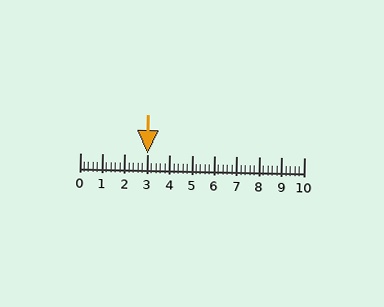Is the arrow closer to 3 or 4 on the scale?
The arrow is closer to 3.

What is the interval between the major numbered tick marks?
The major tick marks are spaced 1 units apart.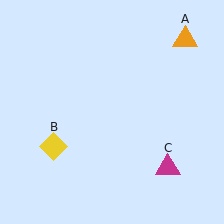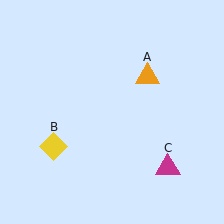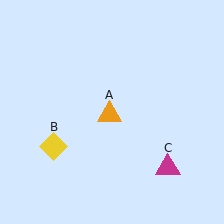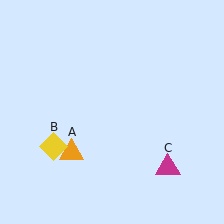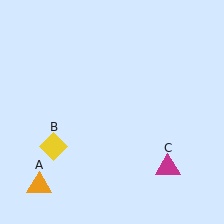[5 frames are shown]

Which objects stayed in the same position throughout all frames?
Yellow diamond (object B) and magenta triangle (object C) remained stationary.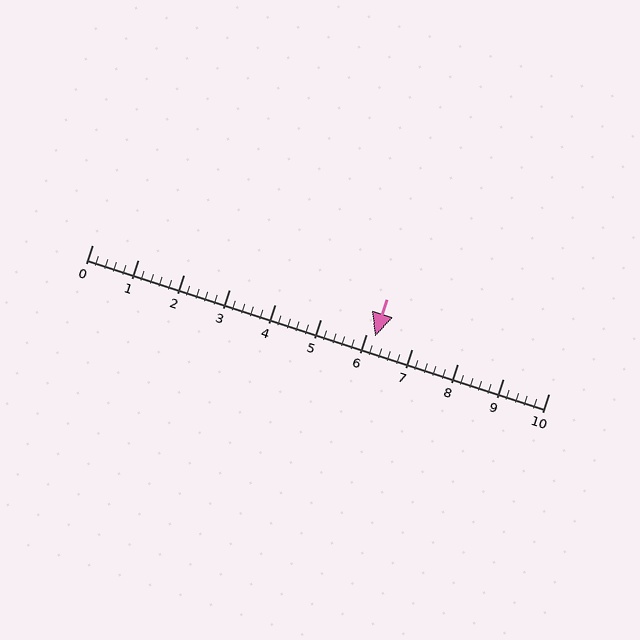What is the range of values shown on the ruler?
The ruler shows values from 0 to 10.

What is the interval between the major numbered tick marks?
The major tick marks are spaced 1 units apart.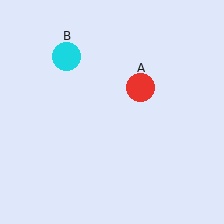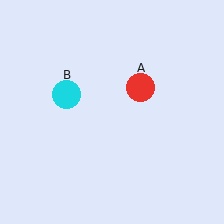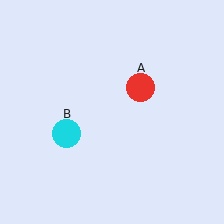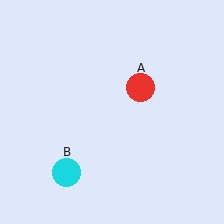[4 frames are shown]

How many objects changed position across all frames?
1 object changed position: cyan circle (object B).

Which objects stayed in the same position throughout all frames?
Red circle (object A) remained stationary.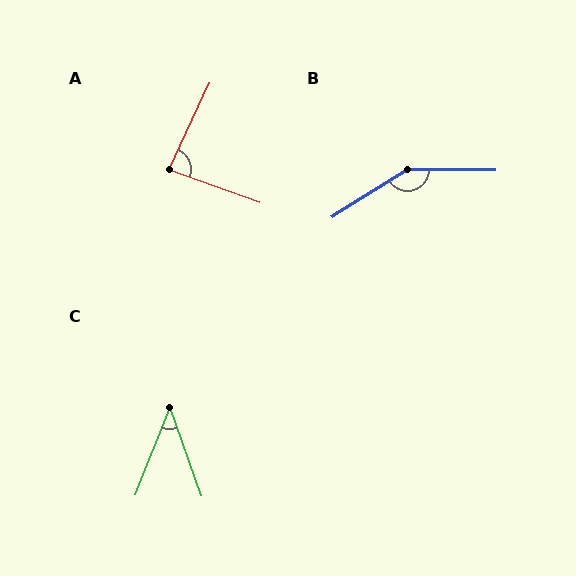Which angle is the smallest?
C, at approximately 41 degrees.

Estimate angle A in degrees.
Approximately 85 degrees.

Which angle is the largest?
B, at approximately 148 degrees.